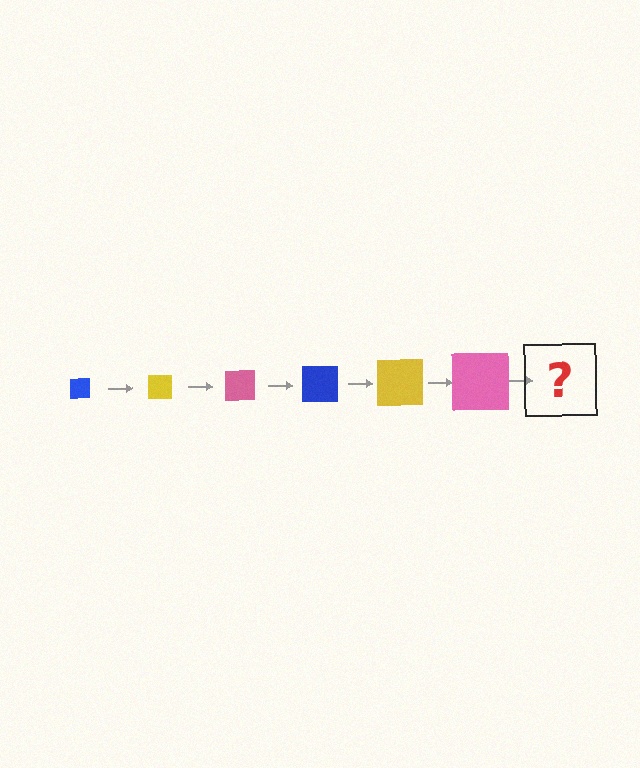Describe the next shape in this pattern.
It should be a blue square, larger than the previous one.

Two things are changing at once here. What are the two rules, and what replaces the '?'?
The two rules are that the square grows larger each step and the color cycles through blue, yellow, and pink. The '?' should be a blue square, larger than the previous one.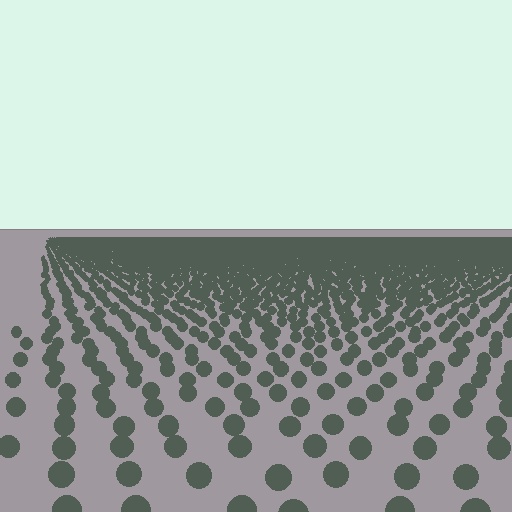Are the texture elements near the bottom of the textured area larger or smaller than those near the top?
Larger. Near the bottom, elements are closer to the viewer and appear at a bigger on-screen size.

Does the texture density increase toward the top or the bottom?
Density increases toward the top.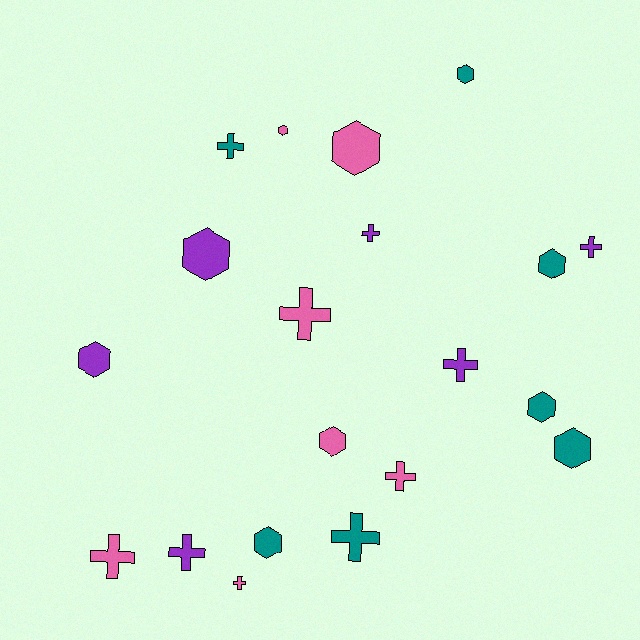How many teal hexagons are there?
There are 5 teal hexagons.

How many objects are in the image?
There are 20 objects.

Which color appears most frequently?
Pink, with 7 objects.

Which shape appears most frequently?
Cross, with 10 objects.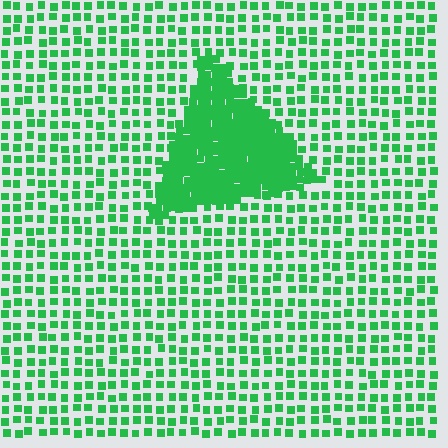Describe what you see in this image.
The image contains small green elements arranged at two different densities. A triangle-shaped region is visible where the elements are more densely packed than the surrounding area.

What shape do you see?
I see a triangle.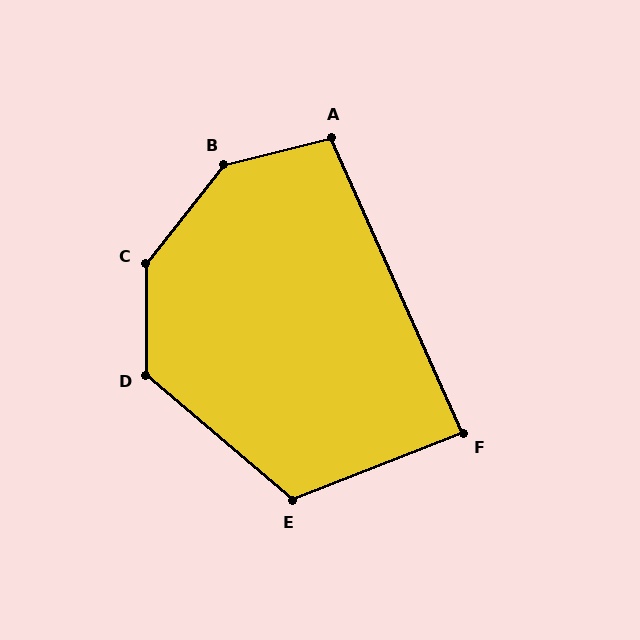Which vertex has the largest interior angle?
C, at approximately 142 degrees.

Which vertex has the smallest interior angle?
F, at approximately 87 degrees.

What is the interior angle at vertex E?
Approximately 118 degrees (obtuse).